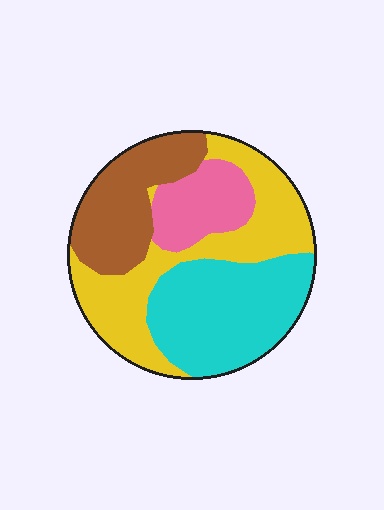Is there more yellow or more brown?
Yellow.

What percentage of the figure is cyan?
Cyan takes up between a quarter and a half of the figure.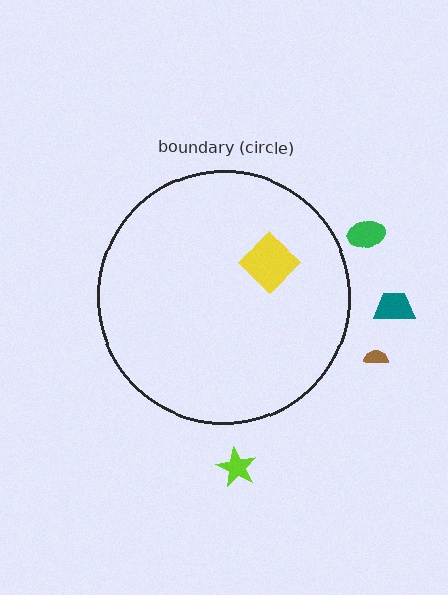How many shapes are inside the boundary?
1 inside, 4 outside.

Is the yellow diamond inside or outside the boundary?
Inside.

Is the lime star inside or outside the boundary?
Outside.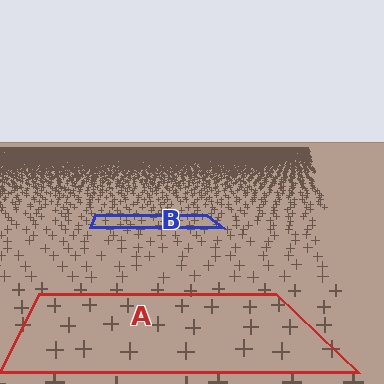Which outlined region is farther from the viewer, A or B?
Region B is farther from the viewer — the texture elements inside it appear smaller and more densely packed.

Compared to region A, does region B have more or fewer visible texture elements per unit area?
Region B has more texture elements per unit area — they are packed more densely because it is farther away.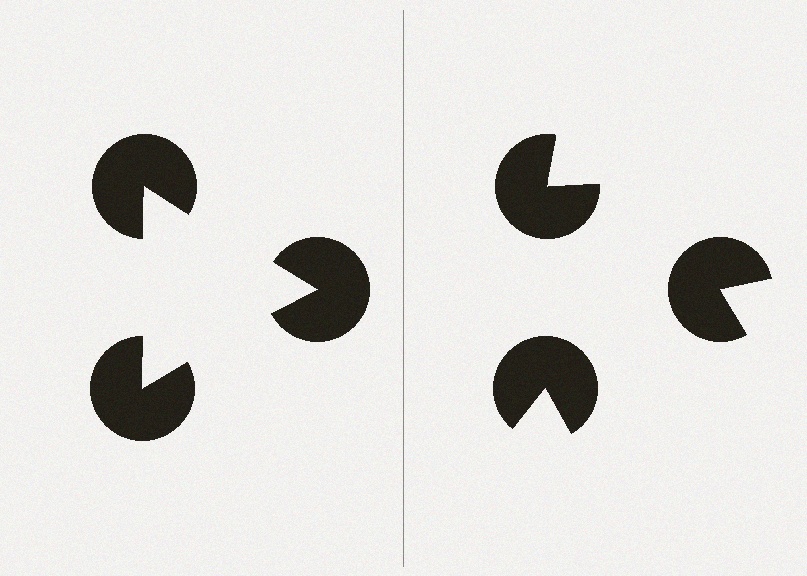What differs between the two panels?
The pac-man discs are positioned identically on both sides; only the wedge orientations differ. On the left they align to a triangle; on the right they are misaligned.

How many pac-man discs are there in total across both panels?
6 — 3 on each side.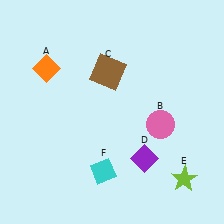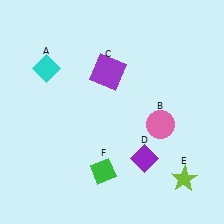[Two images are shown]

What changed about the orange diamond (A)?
In Image 1, A is orange. In Image 2, it changed to cyan.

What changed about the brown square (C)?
In Image 1, C is brown. In Image 2, it changed to purple.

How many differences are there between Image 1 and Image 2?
There are 3 differences between the two images.